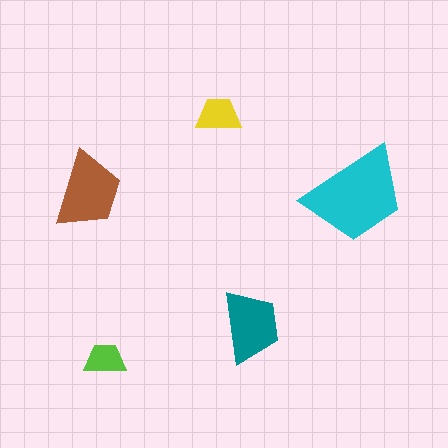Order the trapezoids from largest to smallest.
the cyan one, the brown one, the teal one, the yellow one, the lime one.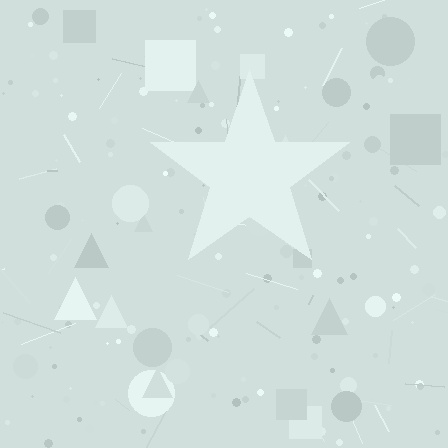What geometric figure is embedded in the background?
A star is embedded in the background.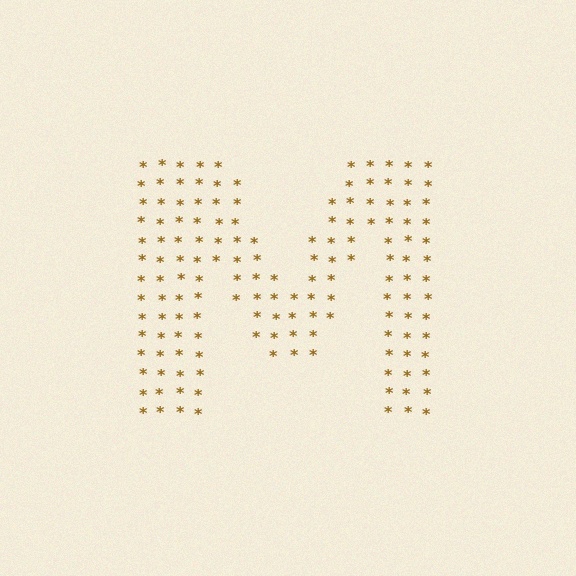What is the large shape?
The large shape is the letter M.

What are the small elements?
The small elements are asterisks.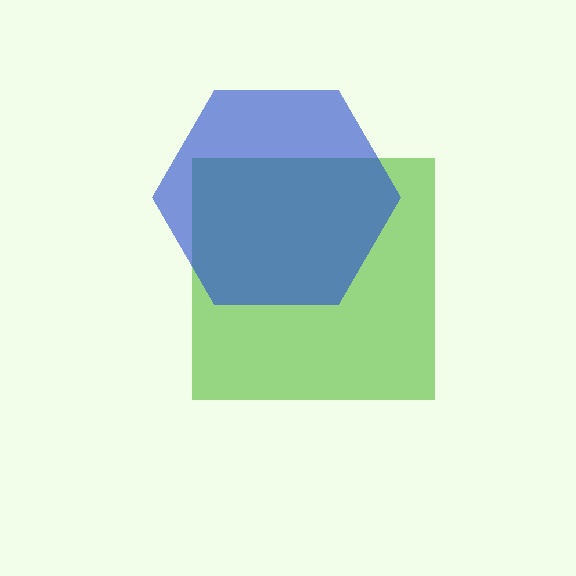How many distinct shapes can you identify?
There are 2 distinct shapes: a lime square, a blue hexagon.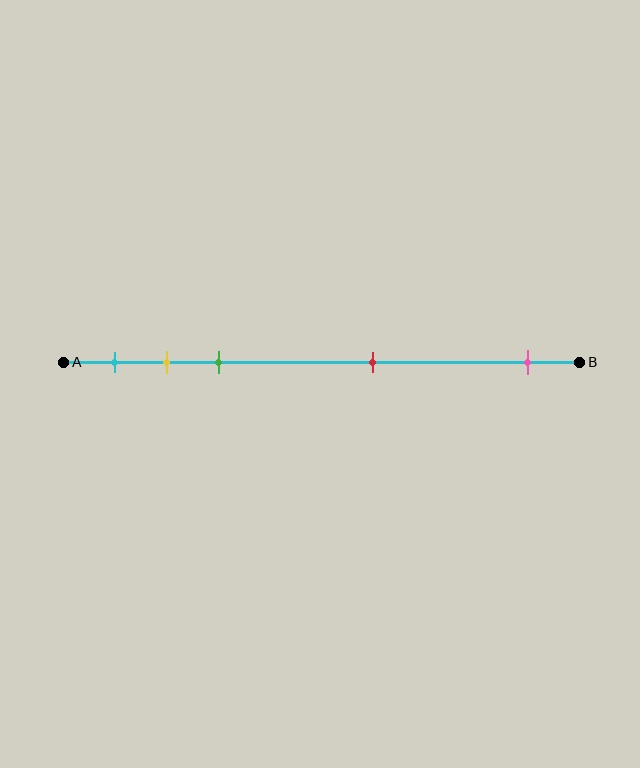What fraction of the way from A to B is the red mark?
The red mark is approximately 60% (0.6) of the way from A to B.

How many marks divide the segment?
There are 5 marks dividing the segment.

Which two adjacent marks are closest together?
The yellow and green marks are the closest adjacent pair.